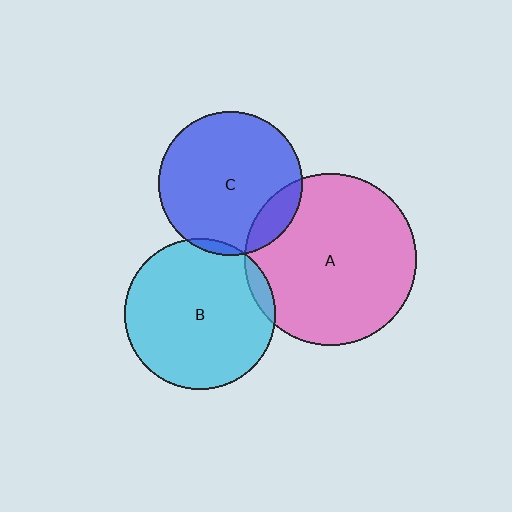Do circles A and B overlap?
Yes.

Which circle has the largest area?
Circle A (pink).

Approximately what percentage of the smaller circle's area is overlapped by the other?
Approximately 5%.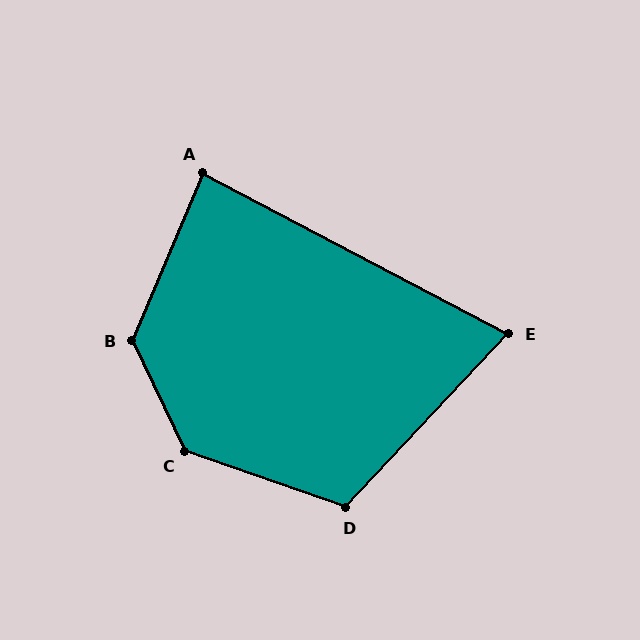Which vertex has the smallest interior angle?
E, at approximately 75 degrees.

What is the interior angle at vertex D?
Approximately 114 degrees (obtuse).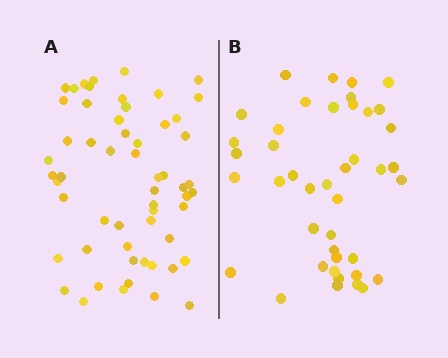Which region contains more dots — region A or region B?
Region A (the left region) has more dots.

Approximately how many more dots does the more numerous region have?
Region A has approximately 15 more dots than region B.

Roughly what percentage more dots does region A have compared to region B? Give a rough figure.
About 35% more.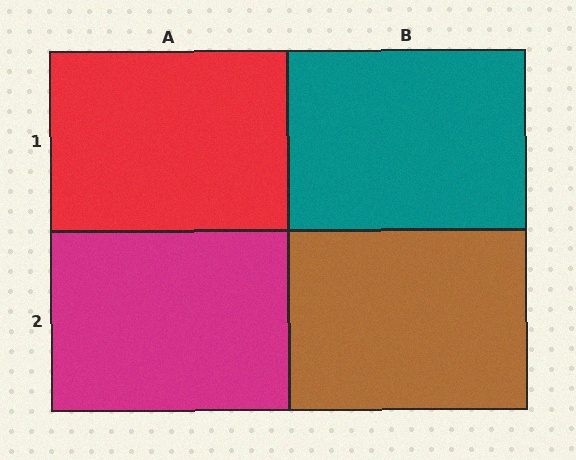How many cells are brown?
1 cell is brown.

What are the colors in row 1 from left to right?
Red, teal.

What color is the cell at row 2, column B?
Brown.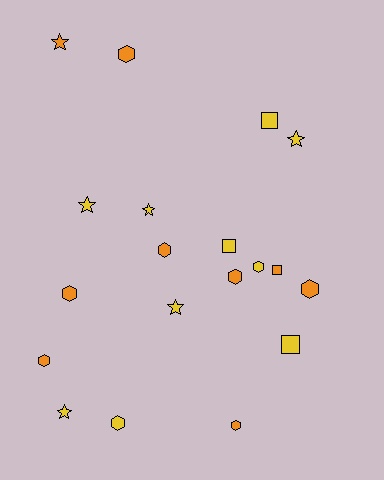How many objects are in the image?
There are 19 objects.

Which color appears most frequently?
Yellow, with 10 objects.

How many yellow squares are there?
There are 3 yellow squares.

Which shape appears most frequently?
Hexagon, with 9 objects.